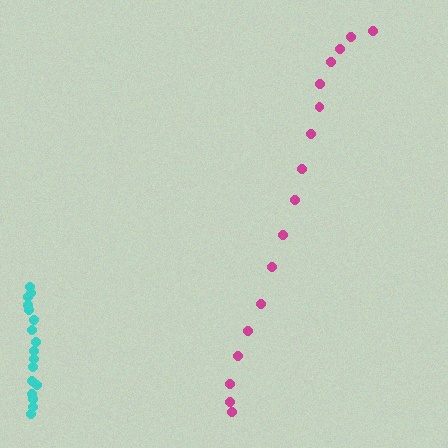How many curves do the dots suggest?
There are 2 distinct paths.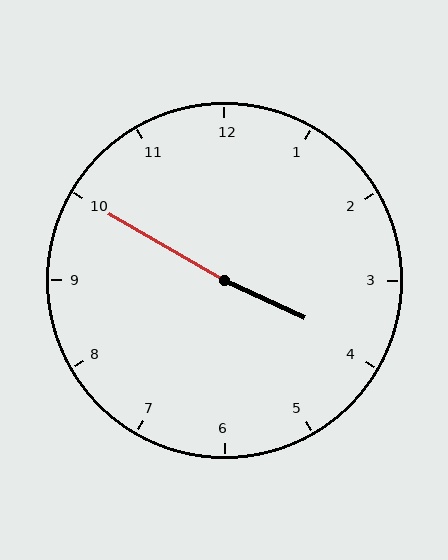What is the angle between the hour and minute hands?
Approximately 175 degrees.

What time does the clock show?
3:50.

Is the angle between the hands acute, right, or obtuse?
It is obtuse.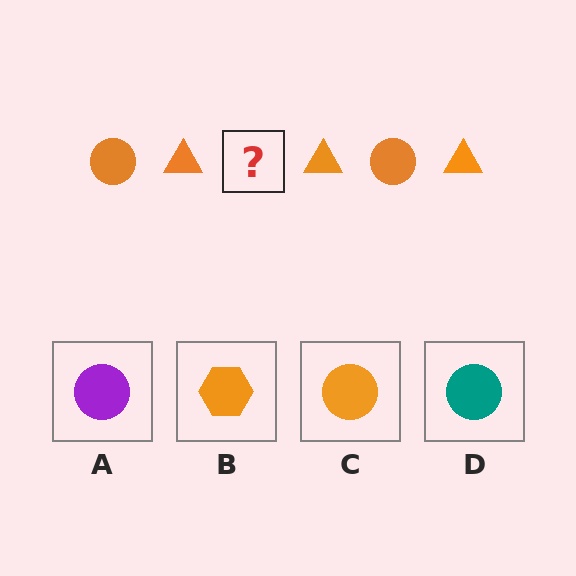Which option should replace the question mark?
Option C.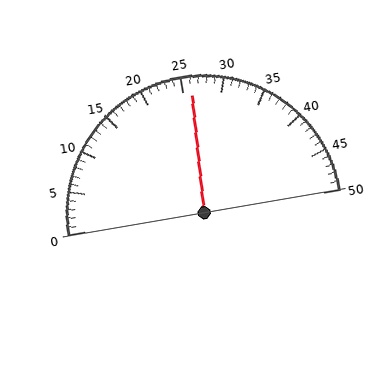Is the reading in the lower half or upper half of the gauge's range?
The reading is in the upper half of the range (0 to 50).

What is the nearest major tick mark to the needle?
The nearest major tick mark is 25.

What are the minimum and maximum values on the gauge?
The gauge ranges from 0 to 50.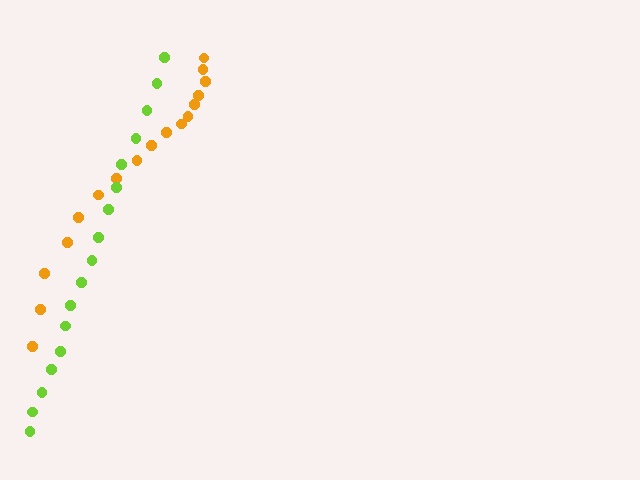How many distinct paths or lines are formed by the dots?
There are 2 distinct paths.